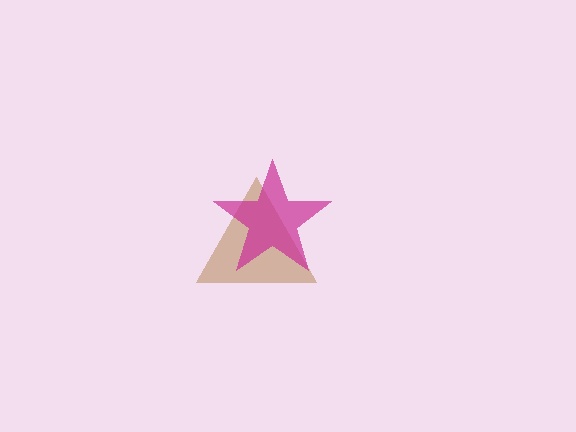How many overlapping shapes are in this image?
There are 2 overlapping shapes in the image.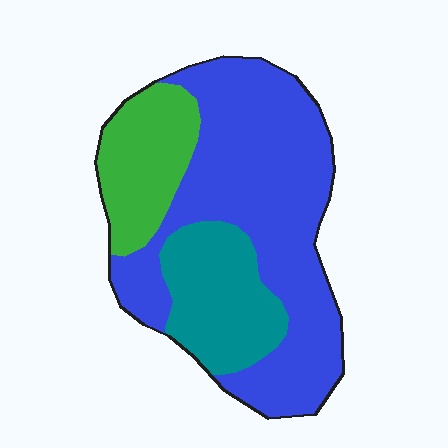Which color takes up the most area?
Blue, at roughly 60%.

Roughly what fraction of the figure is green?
Green takes up about one fifth (1/5) of the figure.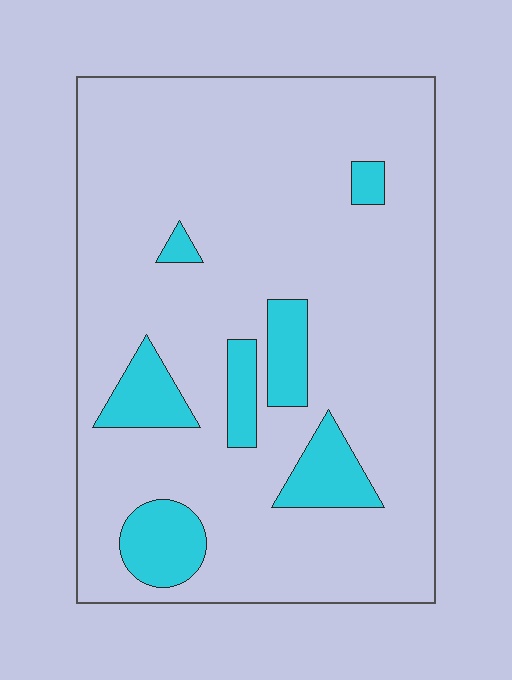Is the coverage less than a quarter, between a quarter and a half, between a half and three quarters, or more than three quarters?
Less than a quarter.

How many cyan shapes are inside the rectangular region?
7.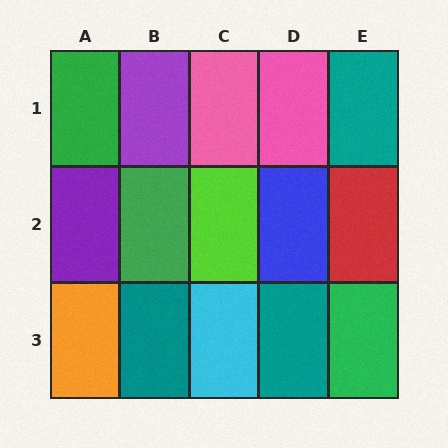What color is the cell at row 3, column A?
Orange.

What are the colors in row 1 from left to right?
Green, purple, pink, pink, teal.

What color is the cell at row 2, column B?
Green.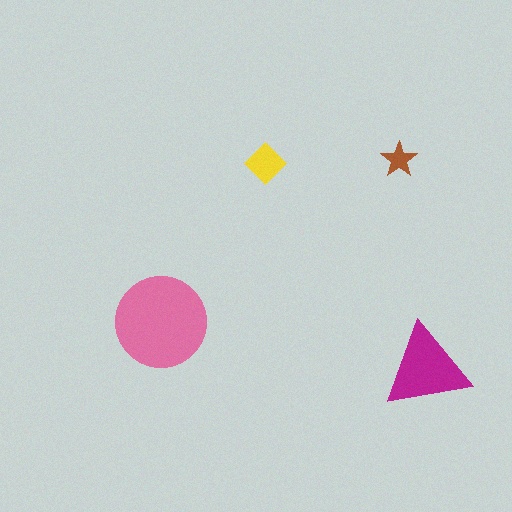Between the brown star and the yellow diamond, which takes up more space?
The yellow diamond.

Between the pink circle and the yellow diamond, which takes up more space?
The pink circle.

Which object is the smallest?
The brown star.